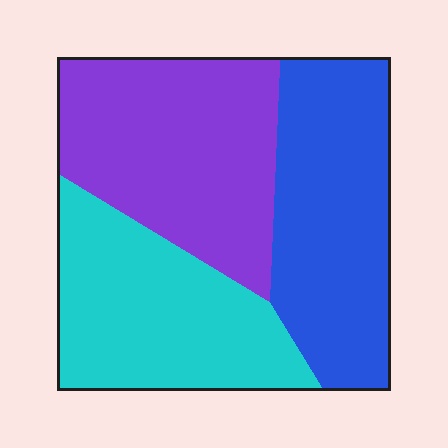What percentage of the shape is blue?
Blue covers around 35% of the shape.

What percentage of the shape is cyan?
Cyan covers roughly 30% of the shape.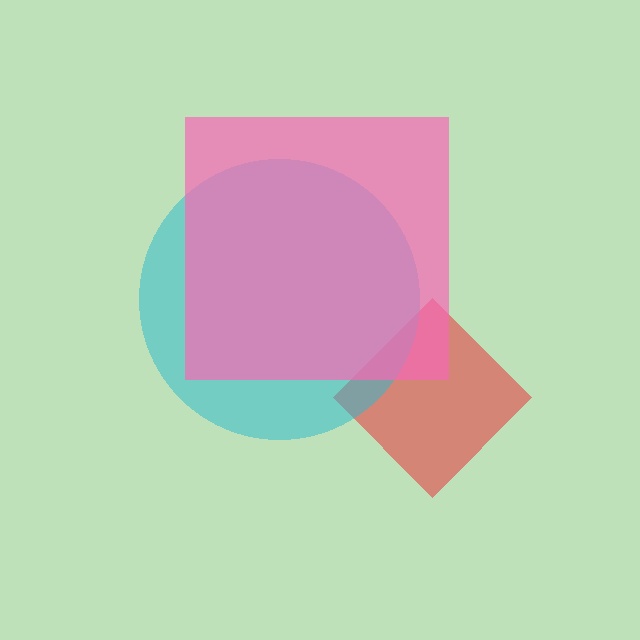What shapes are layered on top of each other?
The layered shapes are: a red diamond, a cyan circle, a pink square.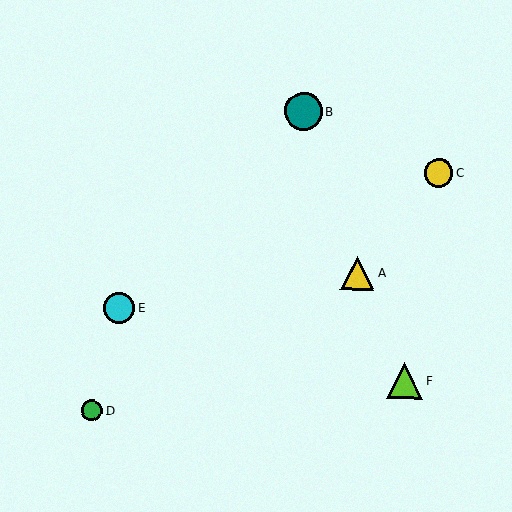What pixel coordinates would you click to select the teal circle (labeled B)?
Click at (303, 111) to select the teal circle B.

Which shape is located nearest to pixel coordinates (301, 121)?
The teal circle (labeled B) at (303, 111) is nearest to that location.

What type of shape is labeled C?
Shape C is a yellow circle.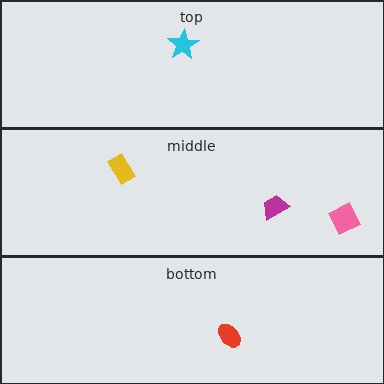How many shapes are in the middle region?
3.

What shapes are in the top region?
The cyan star.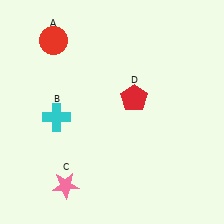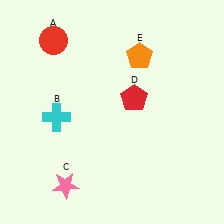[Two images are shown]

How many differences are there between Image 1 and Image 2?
There is 1 difference between the two images.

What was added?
An orange pentagon (E) was added in Image 2.